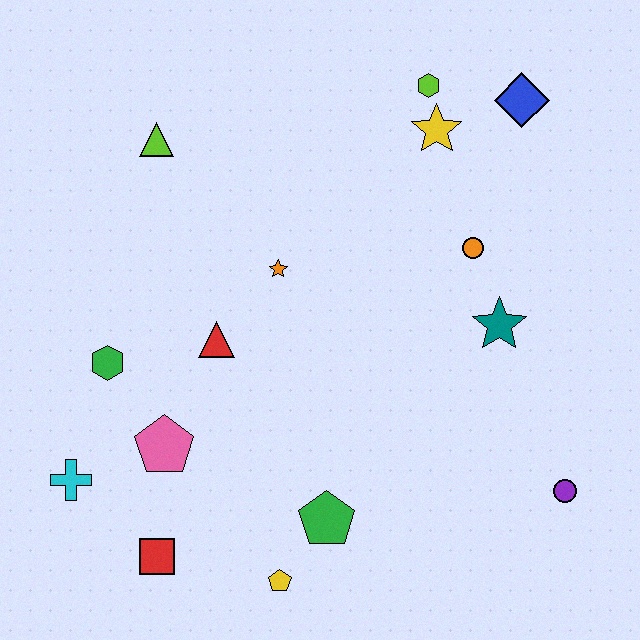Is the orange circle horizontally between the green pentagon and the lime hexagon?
No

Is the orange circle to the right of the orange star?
Yes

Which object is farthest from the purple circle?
The lime triangle is farthest from the purple circle.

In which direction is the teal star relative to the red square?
The teal star is to the right of the red square.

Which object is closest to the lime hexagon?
The yellow star is closest to the lime hexagon.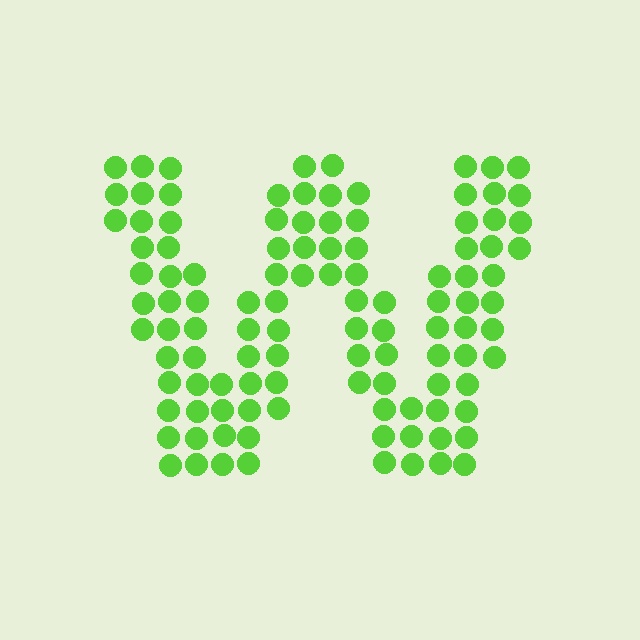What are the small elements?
The small elements are circles.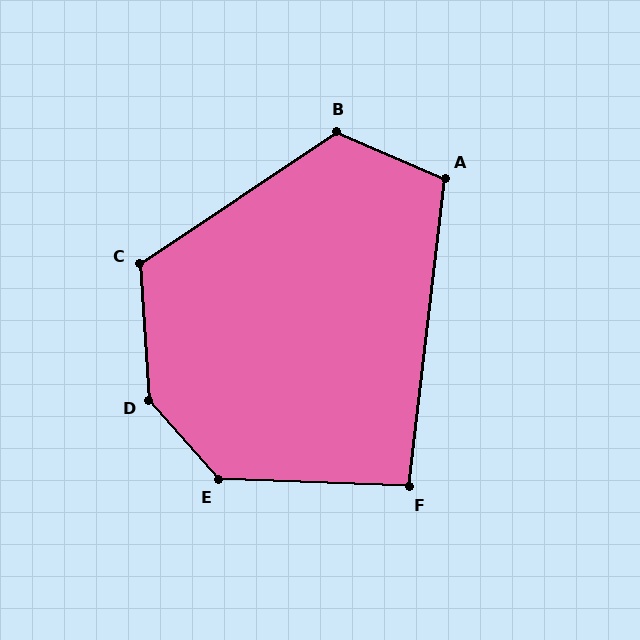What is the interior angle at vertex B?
Approximately 123 degrees (obtuse).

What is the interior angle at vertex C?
Approximately 120 degrees (obtuse).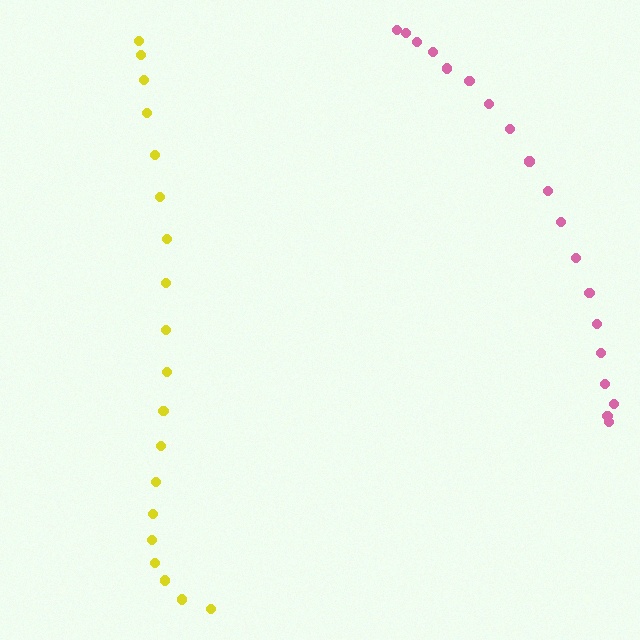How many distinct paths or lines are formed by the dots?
There are 2 distinct paths.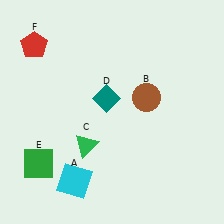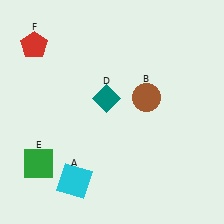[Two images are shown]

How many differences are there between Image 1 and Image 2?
There is 1 difference between the two images.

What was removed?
The green triangle (C) was removed in Image 2.